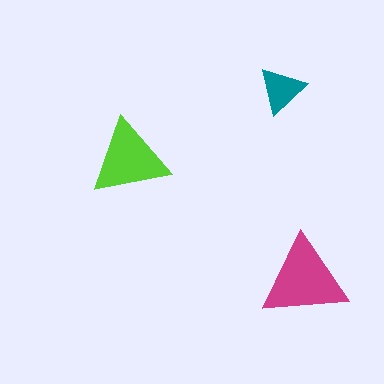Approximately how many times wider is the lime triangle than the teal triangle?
About 1.5 times wider.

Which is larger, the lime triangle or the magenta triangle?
The magenta one.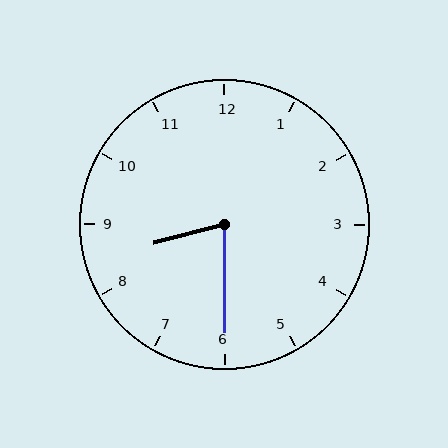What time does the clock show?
8:30.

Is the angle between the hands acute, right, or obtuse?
It is acute.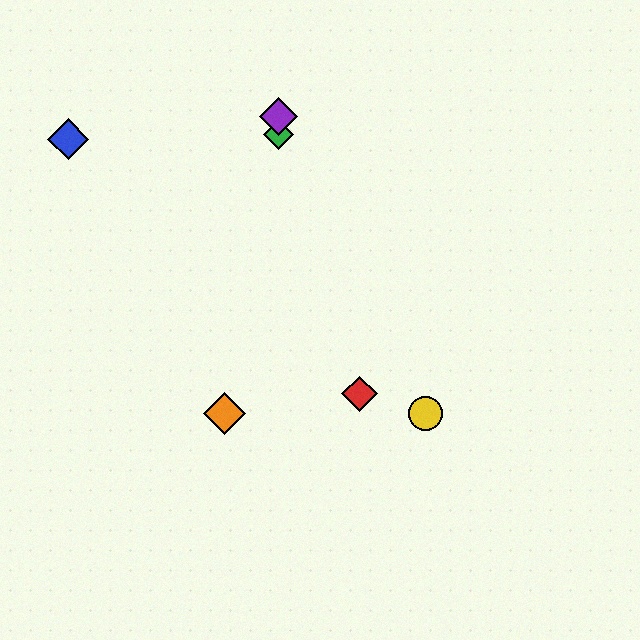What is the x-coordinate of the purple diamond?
The purple diamond is at x≈279.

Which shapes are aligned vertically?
The green diamond, the purple diamond are aligned vertically.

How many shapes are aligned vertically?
2 shapes (the green diamond, the purple diamond) are aligned vertically.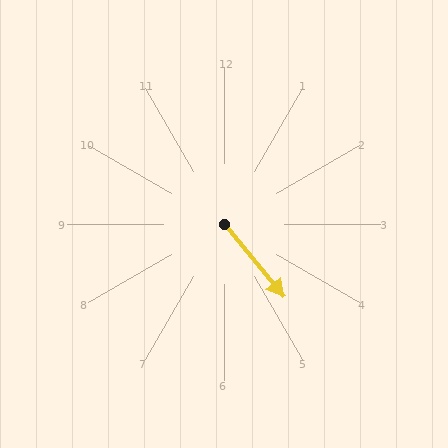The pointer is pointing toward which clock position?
Roughly 5 o'clock.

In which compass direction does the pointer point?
Southeast.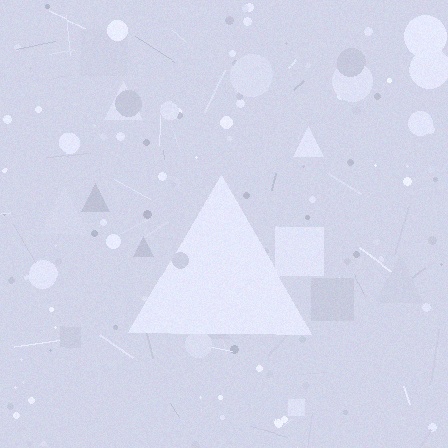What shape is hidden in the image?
A triangle is hidden in the image.